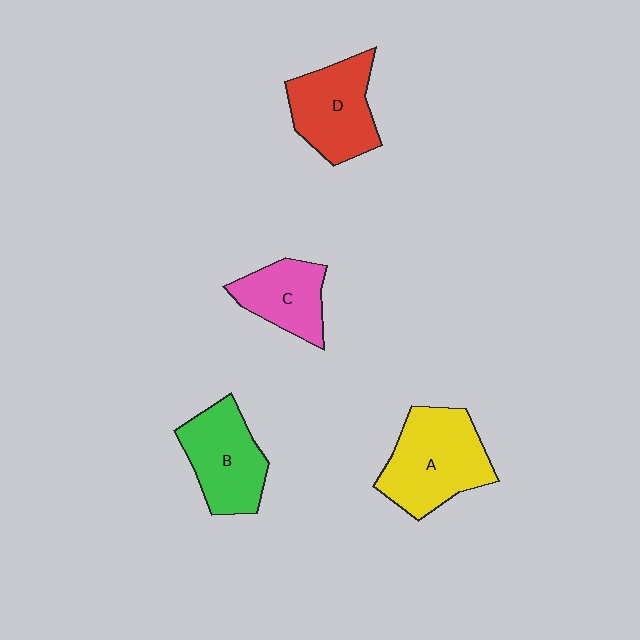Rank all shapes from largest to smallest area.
From largest to smallest: A (yellow), D (red), B (green), C (pink).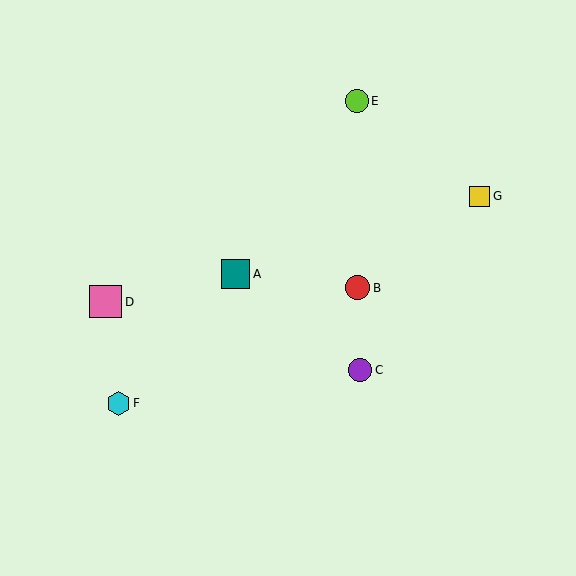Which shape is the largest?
The pink square (labeled D) is the largest.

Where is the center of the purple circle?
The center of the purple circle is at (360, 370).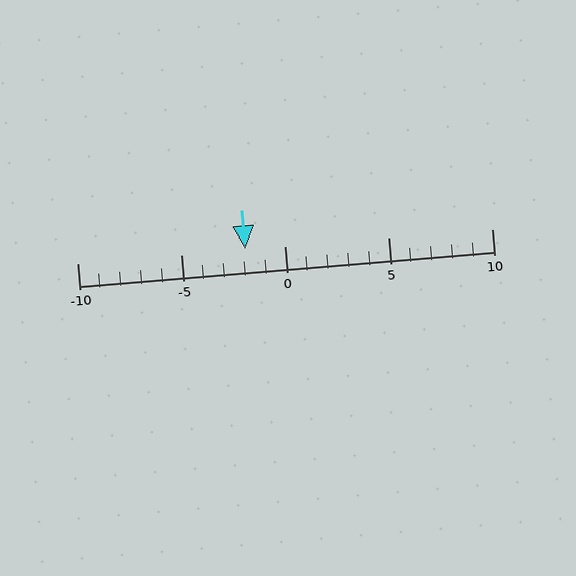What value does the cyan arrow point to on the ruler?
The cyan arrow points to approximately -2.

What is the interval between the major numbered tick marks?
The major tick marks are spaced 5 units apart.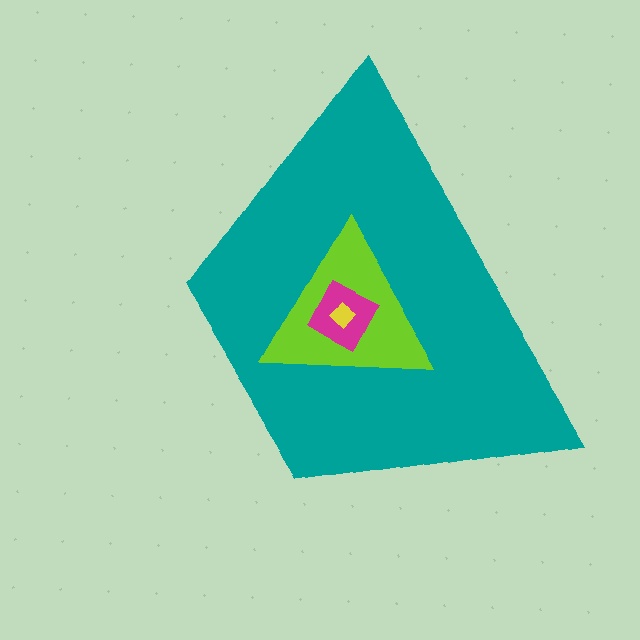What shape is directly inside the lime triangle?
The magenta diamond.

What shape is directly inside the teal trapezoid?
The lime triangle.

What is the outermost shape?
The teal trapezoid.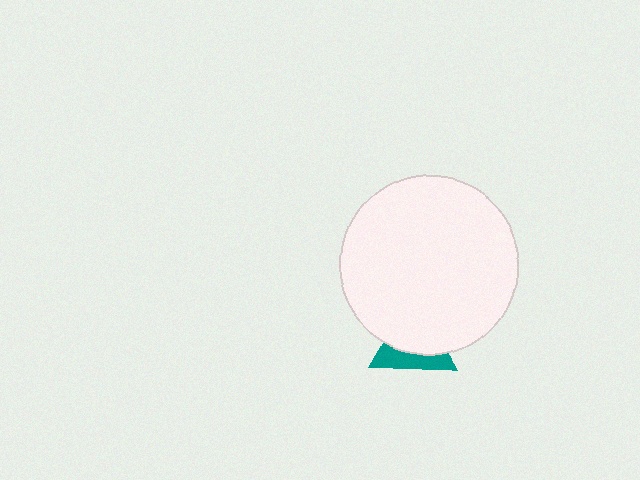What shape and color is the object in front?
The object in front is a white circle.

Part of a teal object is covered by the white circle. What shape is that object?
It is a triangle.